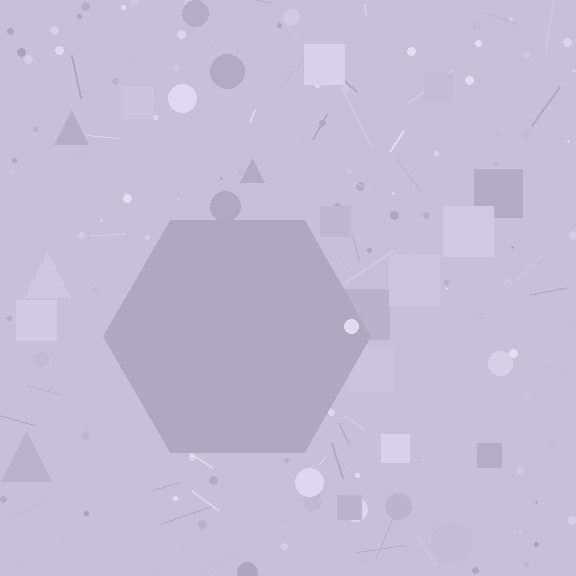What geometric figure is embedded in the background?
A hexagon is embedded in the background.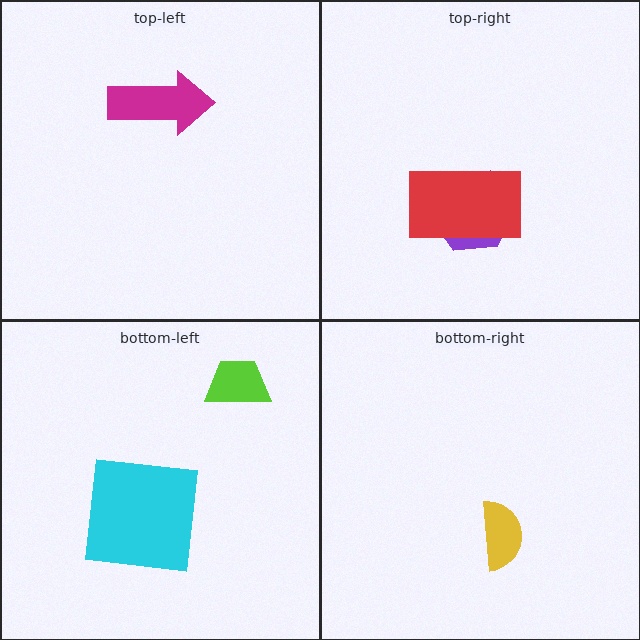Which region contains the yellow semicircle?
The bottom-right region.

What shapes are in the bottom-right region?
The yellow semicircle.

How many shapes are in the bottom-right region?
1.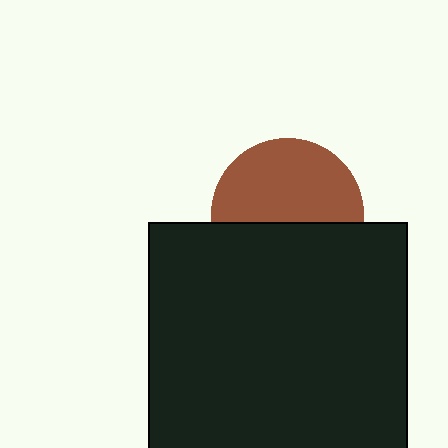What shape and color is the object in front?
The object in front is a black square.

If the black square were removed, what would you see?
You would see the complete brown circle.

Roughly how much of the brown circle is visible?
About half of it is visible (roughly 55%).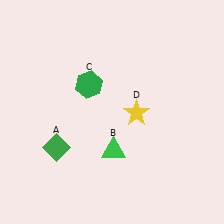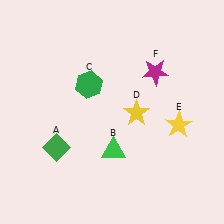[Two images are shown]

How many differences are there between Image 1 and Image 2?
There are 2 differences between the two images.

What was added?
A yellow star (E), a magenta star (F) were added in Image 2.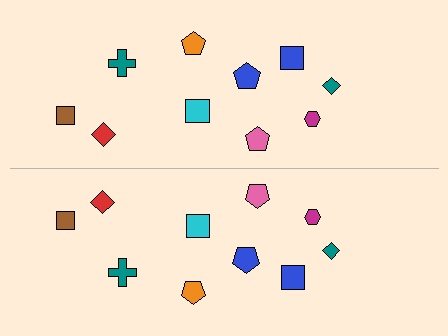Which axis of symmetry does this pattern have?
The pattern has a horizontal axis of symmetry running through the center of the image.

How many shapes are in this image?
There are 20 shapes in this image.